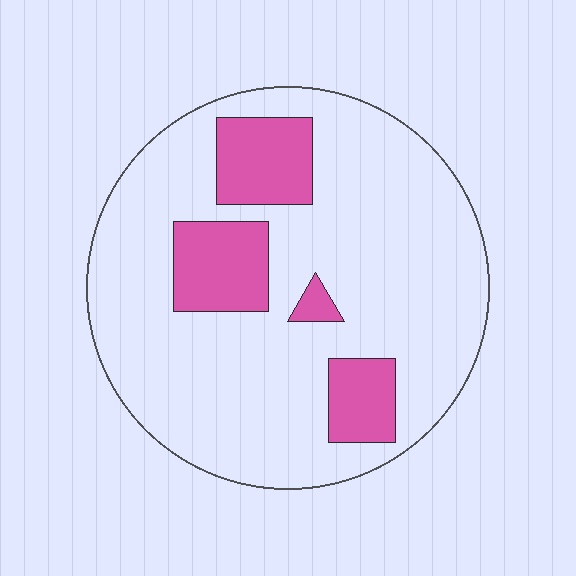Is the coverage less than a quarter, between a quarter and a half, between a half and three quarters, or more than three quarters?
Less than a quarter.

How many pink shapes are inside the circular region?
4.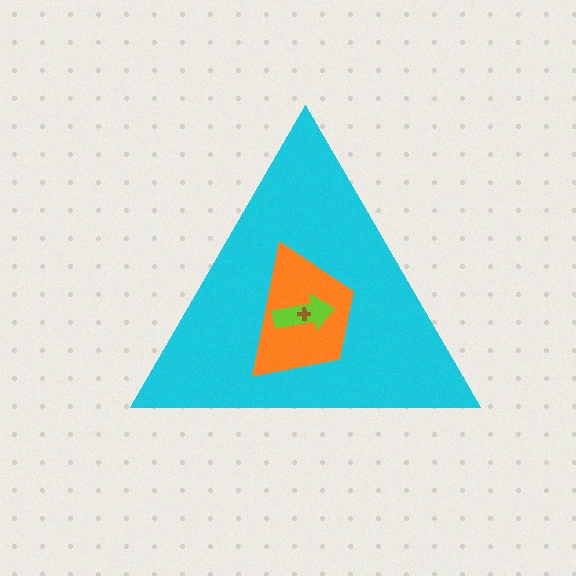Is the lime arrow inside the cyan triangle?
Yes.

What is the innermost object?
The brown cross.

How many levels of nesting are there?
4.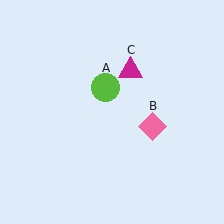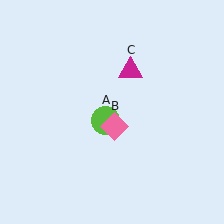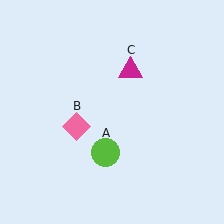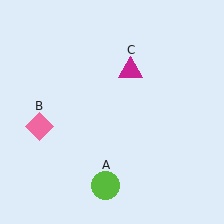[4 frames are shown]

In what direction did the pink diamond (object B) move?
The pink diamond (object B) moved left.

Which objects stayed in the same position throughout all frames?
Magenta triangle (object C) remained stationary.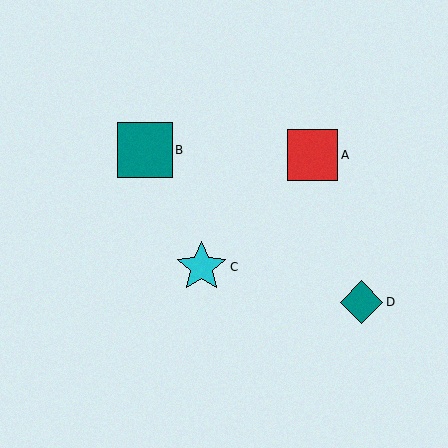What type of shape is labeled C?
Shape C is a cyan star.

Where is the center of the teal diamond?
The center of the teal diamond is at (362, 302).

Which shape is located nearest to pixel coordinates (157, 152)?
The teal square (labeled B) at (145, 150) is nearest to that location.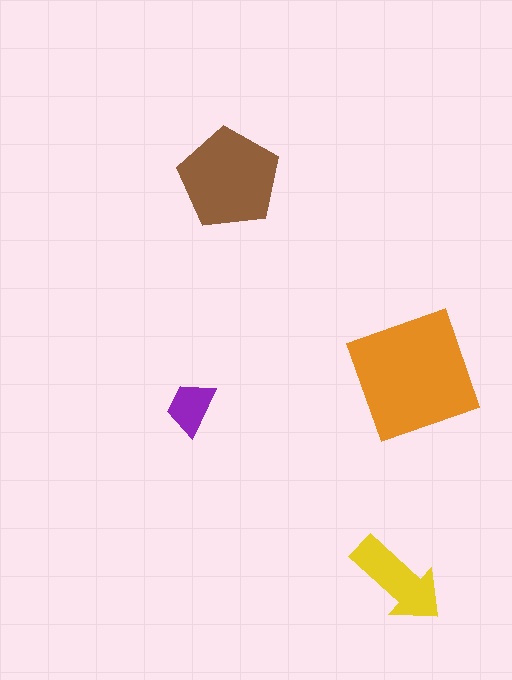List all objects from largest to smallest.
The orange square, the brown pentagon, the yellow arrow, the purple trapezoid.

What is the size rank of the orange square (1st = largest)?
1st.